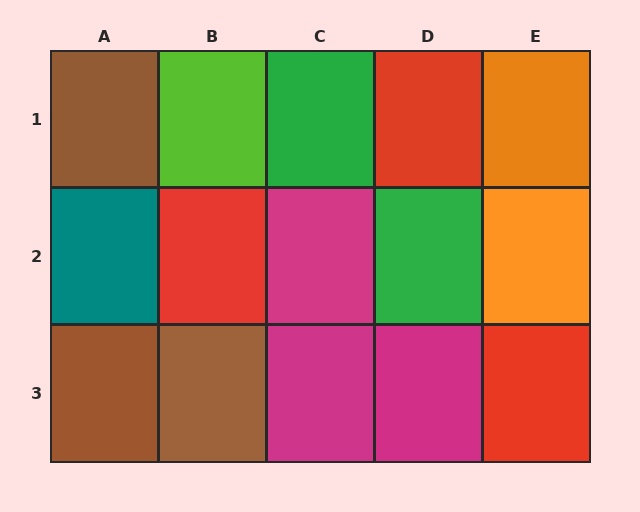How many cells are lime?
1 cell is lime.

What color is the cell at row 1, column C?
Green.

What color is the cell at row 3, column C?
Magenta.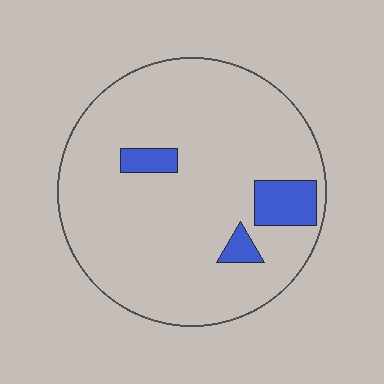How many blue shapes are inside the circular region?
3.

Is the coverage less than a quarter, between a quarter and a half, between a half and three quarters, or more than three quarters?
Less than a quarter.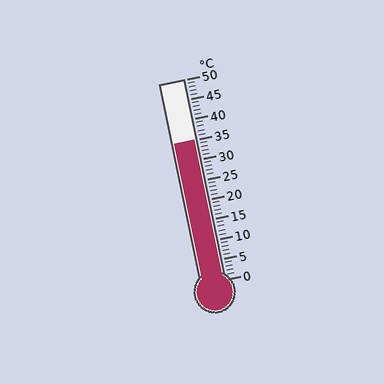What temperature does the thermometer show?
The thermometer shows approximately 35°C.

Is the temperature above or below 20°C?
The temperature is above 20°C.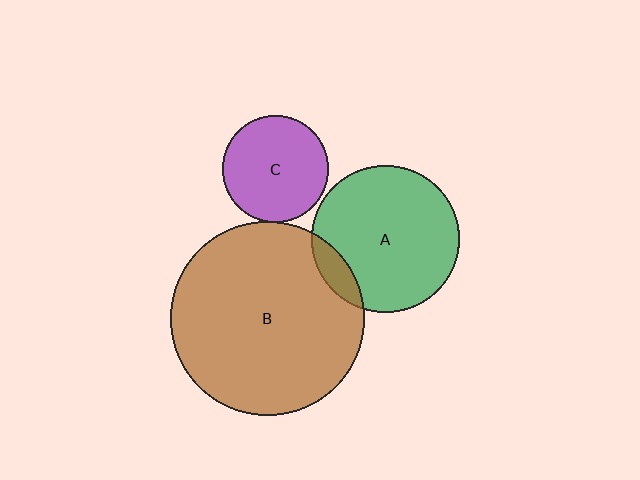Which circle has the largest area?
Circle B (brown).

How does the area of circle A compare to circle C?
Approximately 1.9 times.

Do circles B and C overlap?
Yes.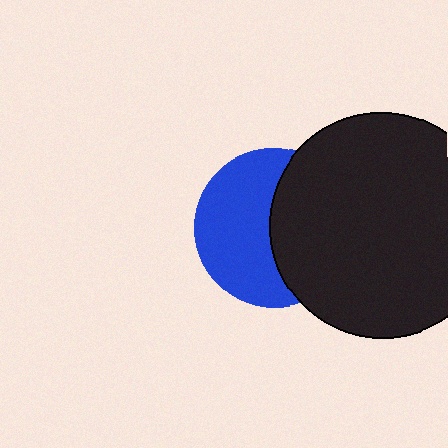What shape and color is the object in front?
The object in front is a black circle.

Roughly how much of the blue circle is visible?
About half of it is visible (roughly 54%).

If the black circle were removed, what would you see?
You would see the complete blue circle.